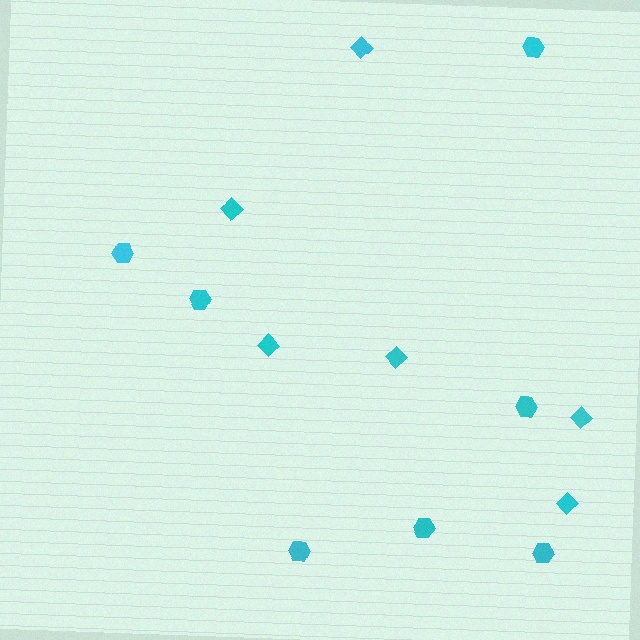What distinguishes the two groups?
There are 2 groups: one group of diamonds (6) and one group of hexagons (7).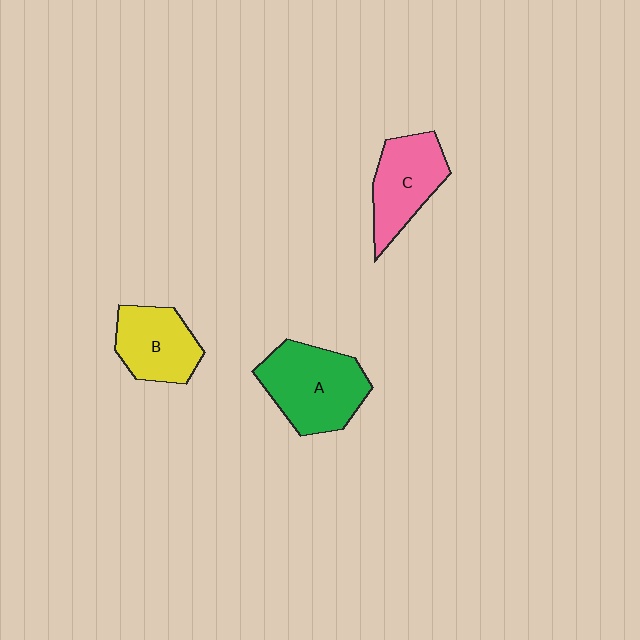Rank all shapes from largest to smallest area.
From largest to smallest: A (green), C (pink), B (yellow).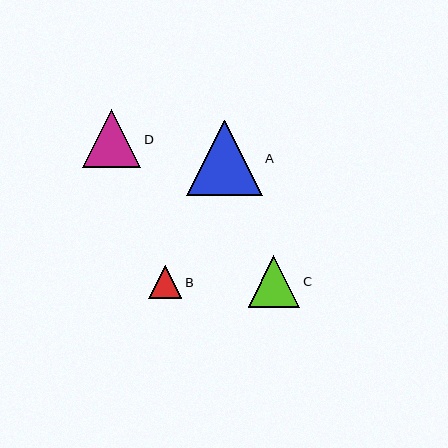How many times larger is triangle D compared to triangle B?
Triangle D is approximately 1.8 times the size of triangle B.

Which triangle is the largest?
Triangle A is the largest with a size of approximately 75 pixels.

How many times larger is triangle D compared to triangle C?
Triangle D is approximately 1.1 times the size of triangle C.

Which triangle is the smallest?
Triangle B is the smallest with a size of approximately 33 pixels.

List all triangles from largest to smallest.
From largest to smallest: A, D, C, B.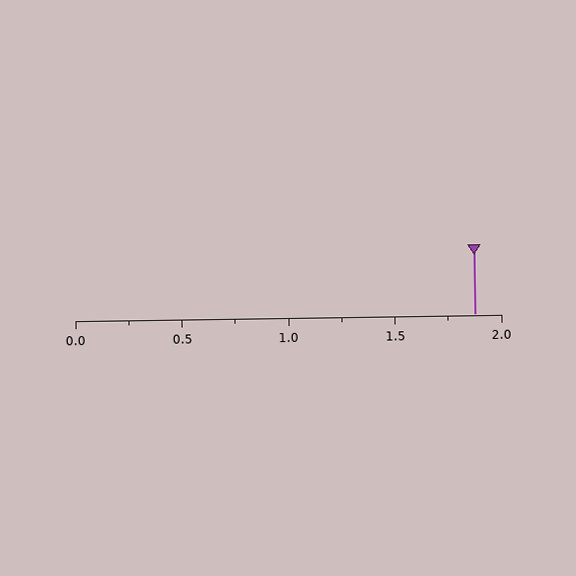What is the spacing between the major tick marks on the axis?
The major ticks are spaced 0.5 apart.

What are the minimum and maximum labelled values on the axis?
The axis runs from 0.0 to 2.0.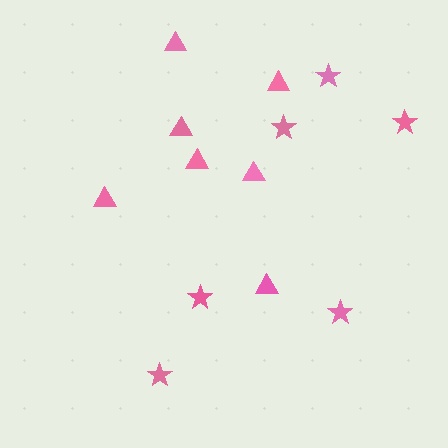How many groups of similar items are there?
There are 2 groups: one group of triangles (7) and one group of stars (6).